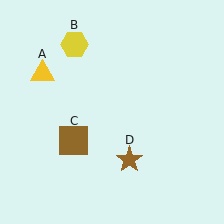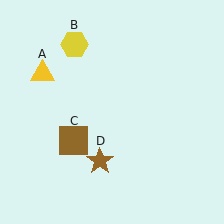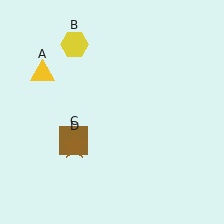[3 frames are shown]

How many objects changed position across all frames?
1 object changed position: brown star (object D).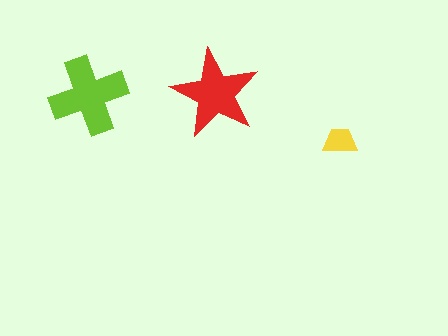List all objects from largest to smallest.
The lime cross, the red star, the yellow trapezoid.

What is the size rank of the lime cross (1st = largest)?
1st.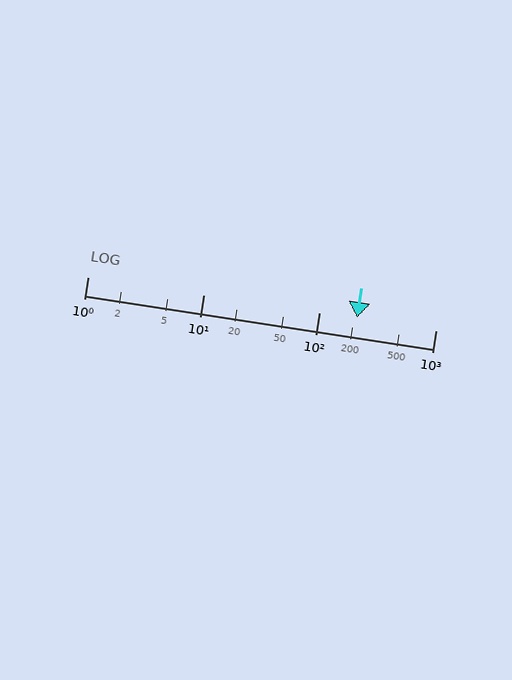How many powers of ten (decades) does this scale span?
The scale spans 3 decades, from 1 to 1000.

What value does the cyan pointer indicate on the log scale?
The pointer indicates approximately 210.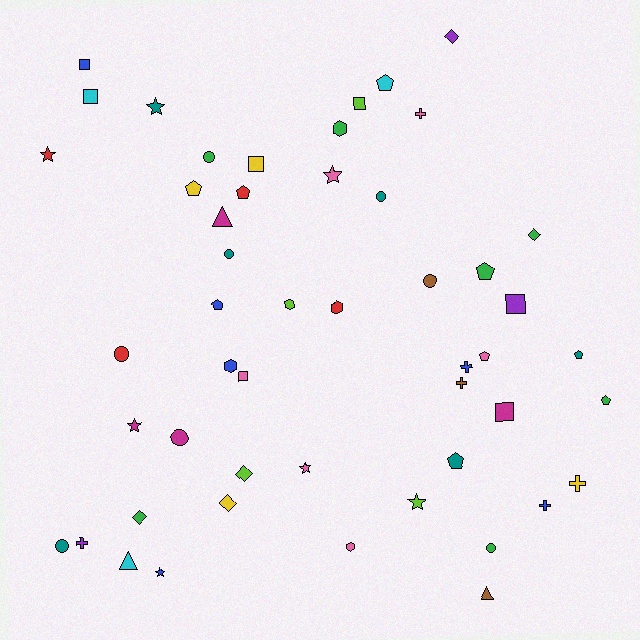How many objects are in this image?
There are 50 objects.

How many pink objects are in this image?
There are 6 pink objects.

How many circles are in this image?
There are 8 circles.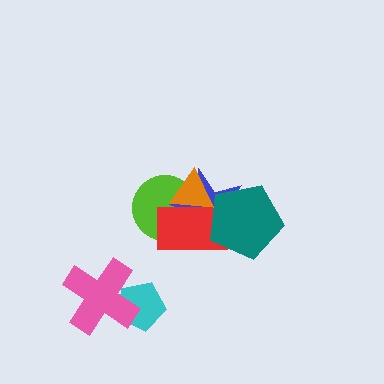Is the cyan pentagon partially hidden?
Yes, it is partially covered by another shape.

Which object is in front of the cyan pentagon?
The pink cross is in front of the cyan pentagon.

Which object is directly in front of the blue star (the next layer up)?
The red rectangle is directly in front of the blue star.